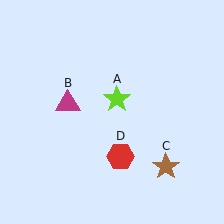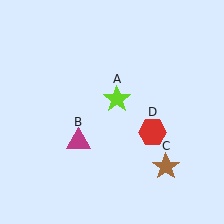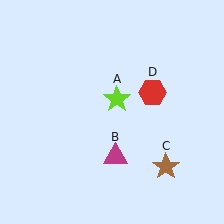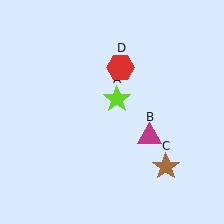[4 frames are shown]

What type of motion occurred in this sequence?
The magenta triangle (object B), red hexagon (object D) rotated counterclockwise around the center of the scene.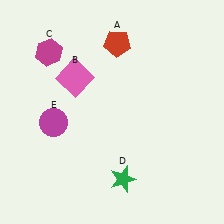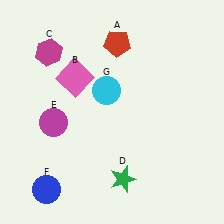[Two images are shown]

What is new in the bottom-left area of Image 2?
A blue circle (F) was added in the bottom-left area of Image 2.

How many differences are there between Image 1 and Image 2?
There are 2 differences between the two images.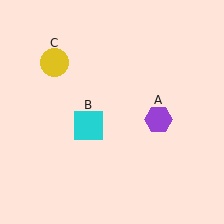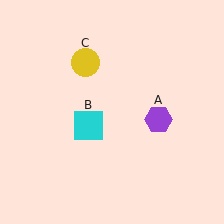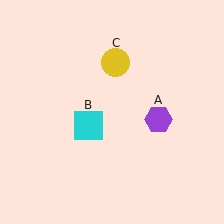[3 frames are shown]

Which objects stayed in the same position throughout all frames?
Purple hexagon (object A) and cyan square (object B) remained stationary.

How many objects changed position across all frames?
1 object changed position: yellow circle (object C).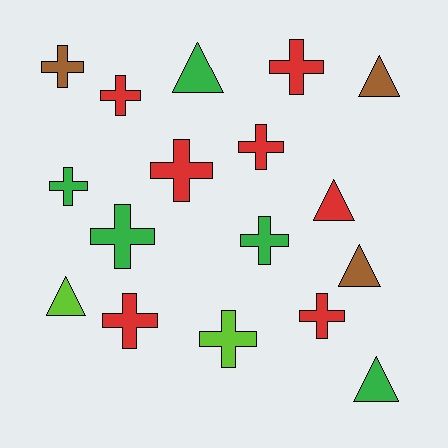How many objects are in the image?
There are 17 objects.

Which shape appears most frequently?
Cross, with 11 objects.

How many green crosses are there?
There are 3 green crosses.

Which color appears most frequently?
Red, with 7 objects.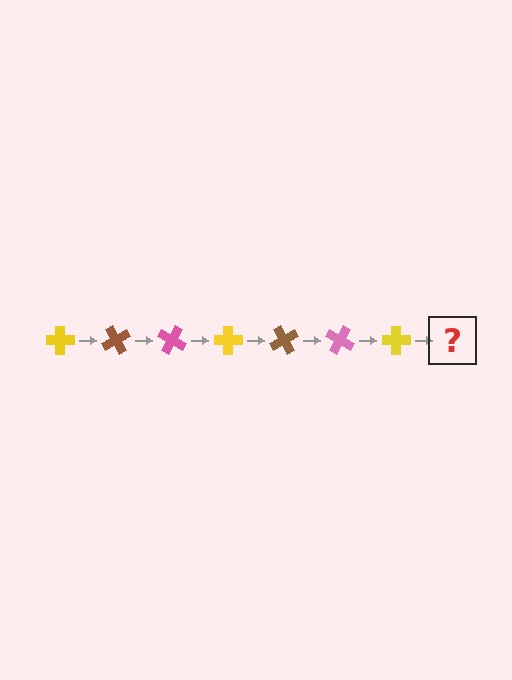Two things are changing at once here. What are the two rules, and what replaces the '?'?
The two rules are that it rotates 60 degrees each step and the color cycles through yellow, brown, and pink. The '?' should be a brown cross, rotated 420 degrees from the start.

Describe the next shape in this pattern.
It should be a brown cross, rotated 420 degrees from the start.